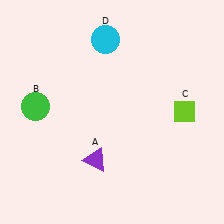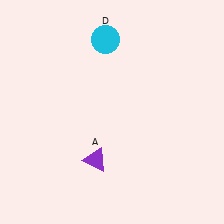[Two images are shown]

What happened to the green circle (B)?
The green circle (B) was removed in Image 2. It was in the top-left area of Image 1.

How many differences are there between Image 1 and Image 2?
There are 2 differences between the two images.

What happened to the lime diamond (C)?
The lime diamond (C) was removed in Image 2. It was in the top-right area of Image 1.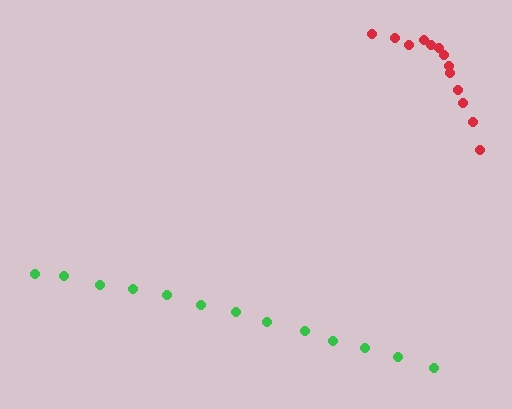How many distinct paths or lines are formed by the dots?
There are 2 distinct paths.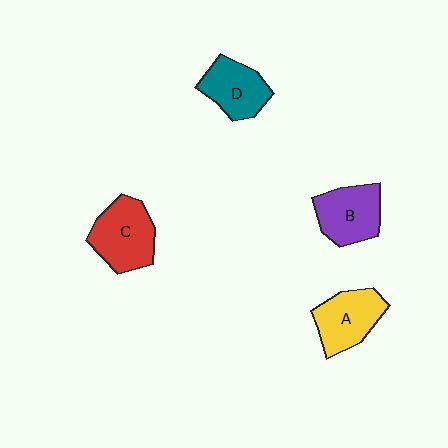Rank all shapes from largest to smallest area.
From largest to smallest: C (red), B (purple), A (yellow), D (teal).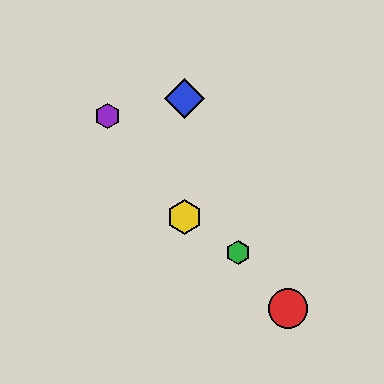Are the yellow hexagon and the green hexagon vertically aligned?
No, the yellow hexagon is at x≈185 and the green hexagon is at x≈238.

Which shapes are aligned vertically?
The blue diamond, the yellow hexagon are aligned vertically.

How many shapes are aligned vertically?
2 shapes (the blue diamond, the yellow hexagon) are aligned vertically.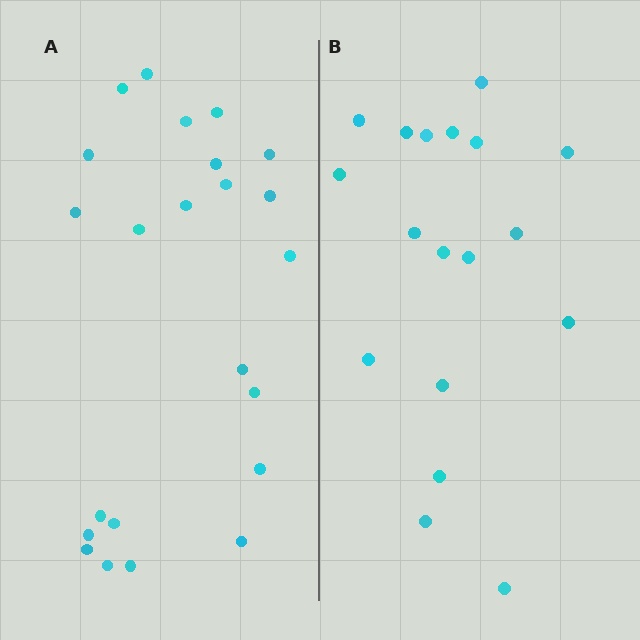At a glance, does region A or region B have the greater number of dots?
Region A (the left region) has more dots.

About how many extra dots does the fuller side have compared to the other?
Region A has about 5 more dots than region B.